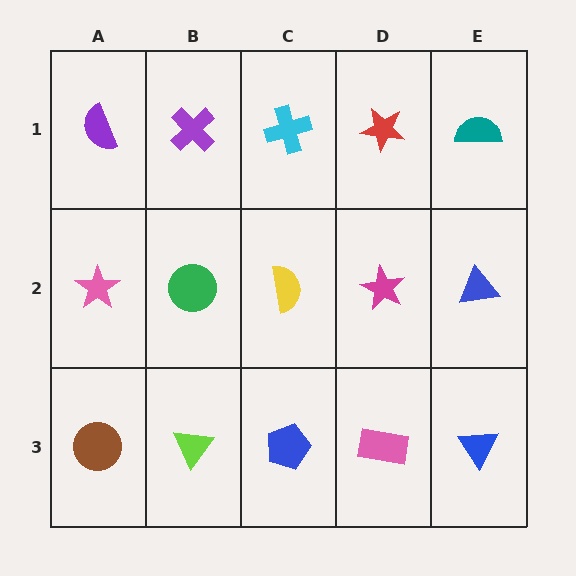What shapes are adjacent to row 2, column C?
A cyan cross (row 1, column C), a blue pentagon (row 3, column C), a green circle (row 2, column B), a magenta star (row 2, column D).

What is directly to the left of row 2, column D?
A yellow semicircle.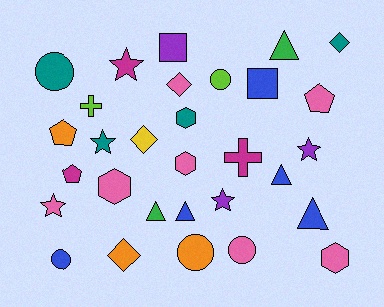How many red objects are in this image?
There are no red objects.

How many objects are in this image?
There are 30 objects.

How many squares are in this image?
There are 2 squares.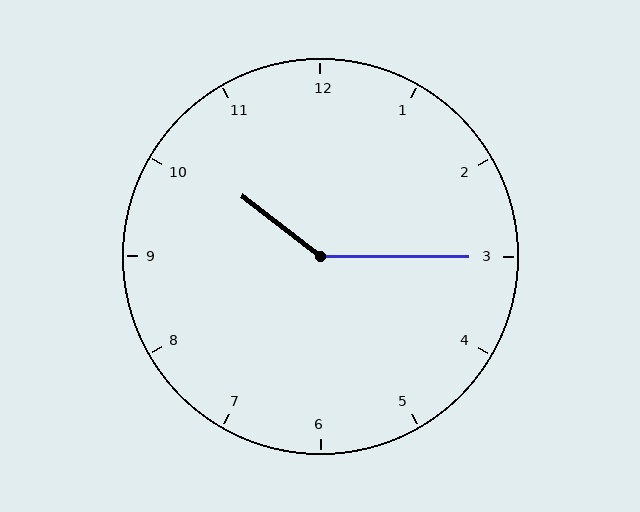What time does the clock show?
10:15.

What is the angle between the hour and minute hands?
Approximately 142 degrees.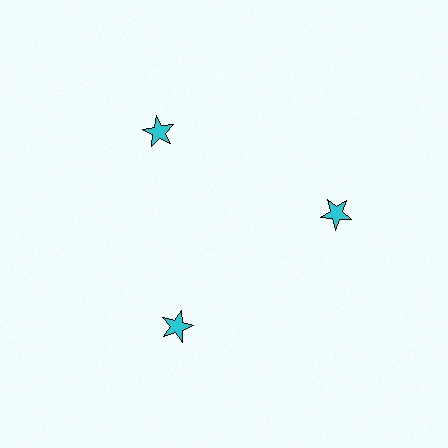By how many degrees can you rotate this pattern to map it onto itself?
The pattern maps onto itself every 120 degrees of rotation.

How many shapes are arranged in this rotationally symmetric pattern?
There are 3 shapes, arranged in 3 groups of 1.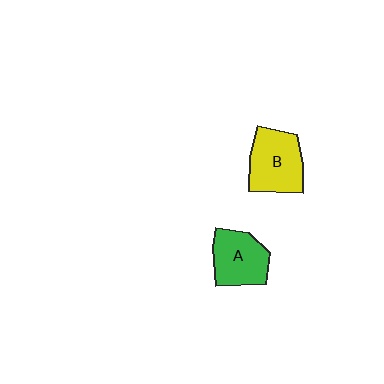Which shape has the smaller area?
Shape A (green).